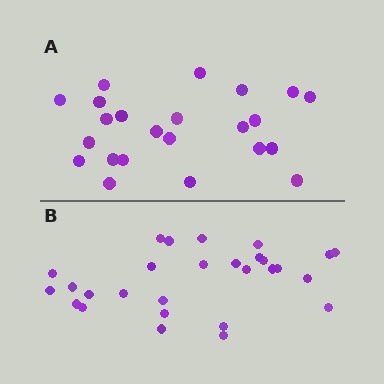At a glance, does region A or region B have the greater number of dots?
Region B (the bottom region) has more dots.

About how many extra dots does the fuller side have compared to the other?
Region B has about 5 more dots than region A.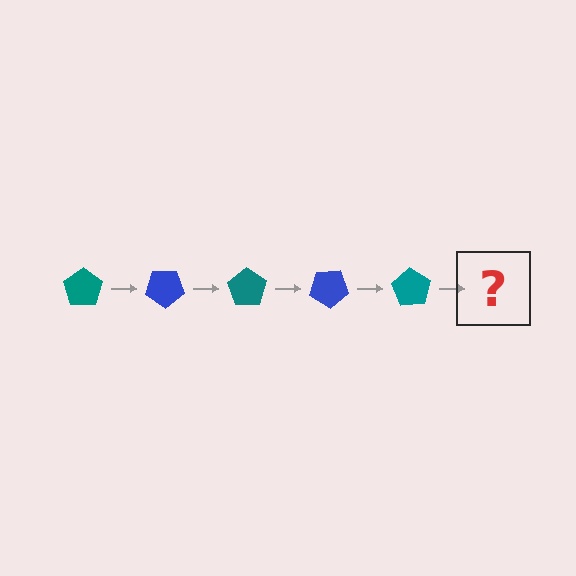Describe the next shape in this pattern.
It should be a blue pentagon, rotated 175 degrees from the start.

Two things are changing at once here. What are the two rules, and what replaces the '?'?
The two rules are that it rotates 35 degrees each step and the color cycles through teal and blue. The '?' should be a blue pentagon, rotated 175 degrees from the start.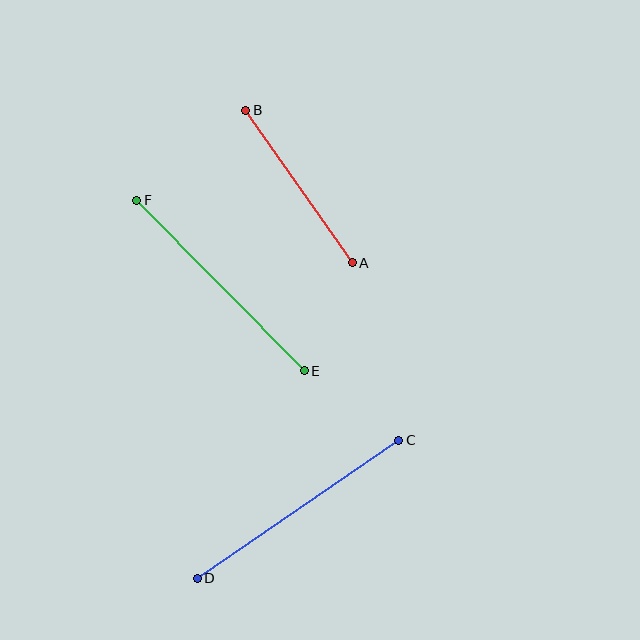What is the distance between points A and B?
The distance is approximately 186 pixels.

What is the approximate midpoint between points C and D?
The midpoint is at approximately (298, 509) pixels.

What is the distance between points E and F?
The distance is approximately 239 pixels.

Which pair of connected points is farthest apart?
Points C and D are farthest apart.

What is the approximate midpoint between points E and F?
The midpoint is at approximately (221, 285) pixels.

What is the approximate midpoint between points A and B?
The midpoint is at approximately (299, 187) pixels.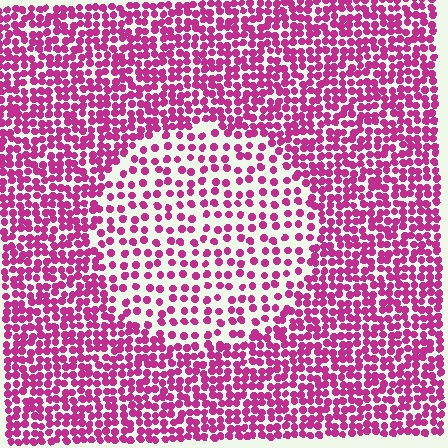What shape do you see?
I see a circle.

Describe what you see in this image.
The image contains small magenta elements arranged at two different densities. A circle-shaped region is visible where the elements are less densely packed than the surrounding area.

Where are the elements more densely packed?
The elements are more densely packed outside the circle boundary.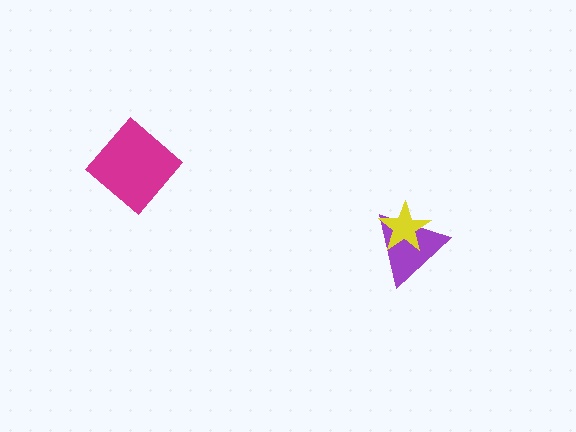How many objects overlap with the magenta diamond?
0 objects overlap with the magenta diamond.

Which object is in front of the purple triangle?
The yellow star is in front of the purple triangle.